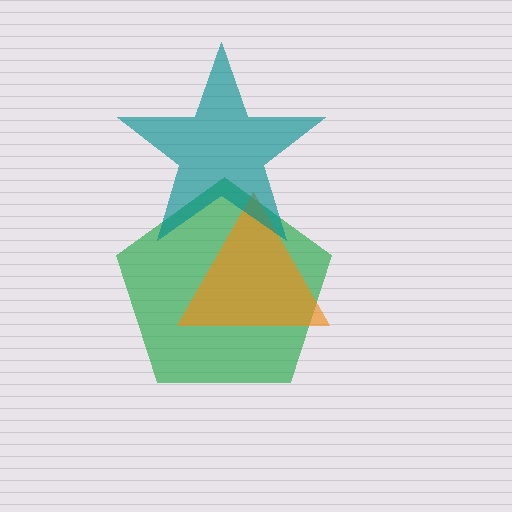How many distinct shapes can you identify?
There are 3 distinct shapes: a green pentagon, an orange triangle, a teal star.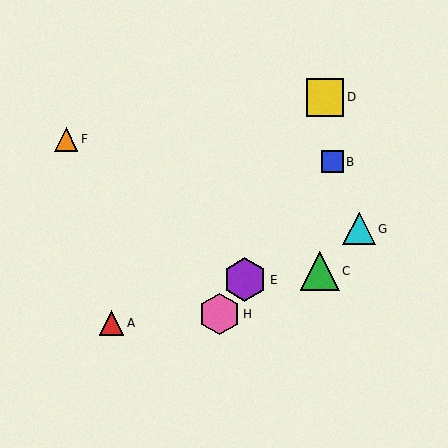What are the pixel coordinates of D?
Object D is at (325, 97).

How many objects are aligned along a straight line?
3 objects (B, E, H) are aligned along a straight line.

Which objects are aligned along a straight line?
Objects B, E, H are aligned along a straight line.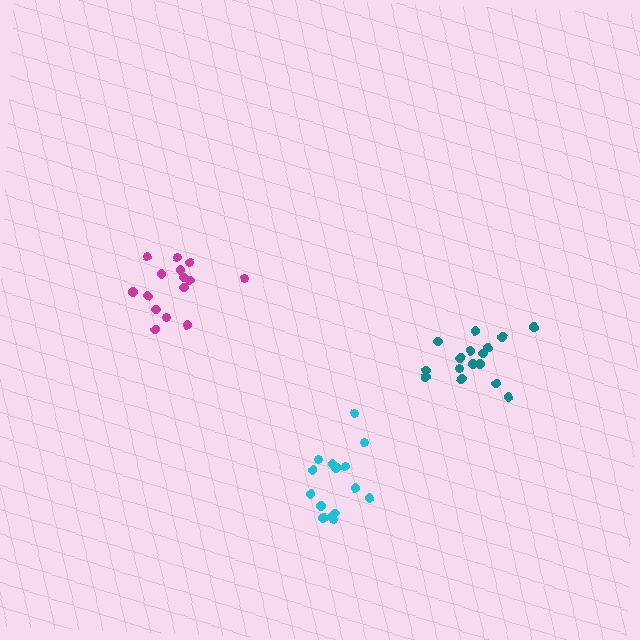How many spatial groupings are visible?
There are 3 spatial groupings.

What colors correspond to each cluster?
The clusters are colored: magenta, teal, cyan.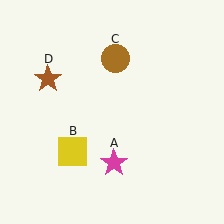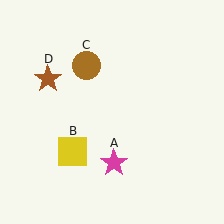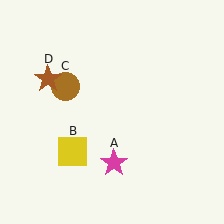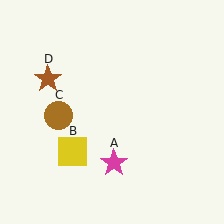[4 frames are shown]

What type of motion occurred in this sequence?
The brown circle (object C) rotated counterclockwise around the center of the scene.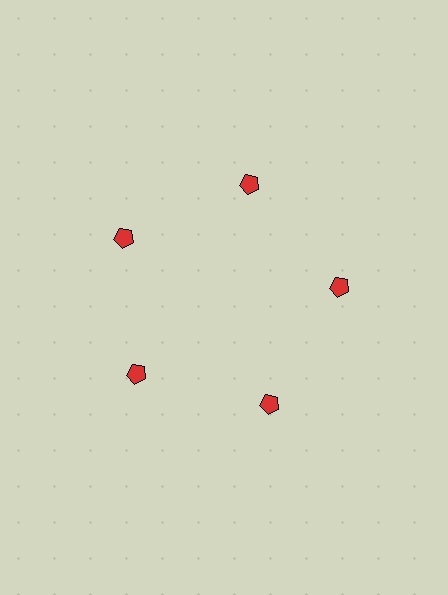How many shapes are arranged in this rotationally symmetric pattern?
There are 5 shapes, arranged in 5 groups of 1.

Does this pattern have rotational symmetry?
Yes, this pattern has 5-fold rotational symmetry. It looks the same after rotating 72 degrees around the center.